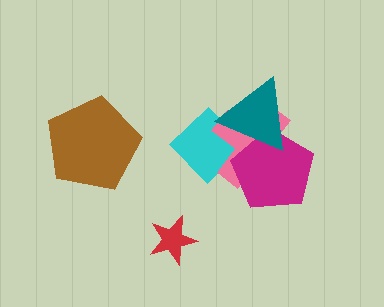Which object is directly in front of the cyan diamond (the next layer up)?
The pink cross is directly in front of the cyan diamond.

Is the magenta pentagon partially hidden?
Yes, it is partially covered by another shape.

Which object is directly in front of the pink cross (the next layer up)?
The magenta pentagon is directly in front of the pink cross.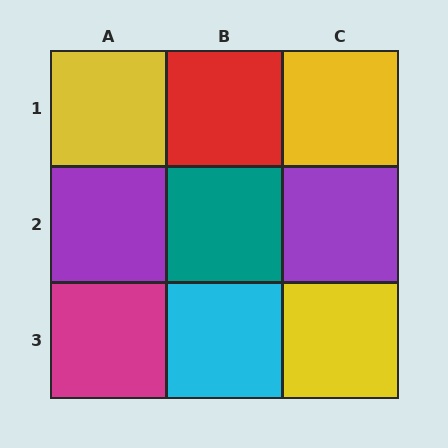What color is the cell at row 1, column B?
Red.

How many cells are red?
1 cell is red.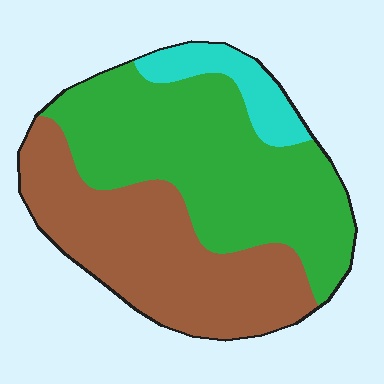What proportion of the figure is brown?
Brown takes up about two fifths (2/5) of the figure.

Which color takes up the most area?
Green, at roughly 50%.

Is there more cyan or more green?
Green.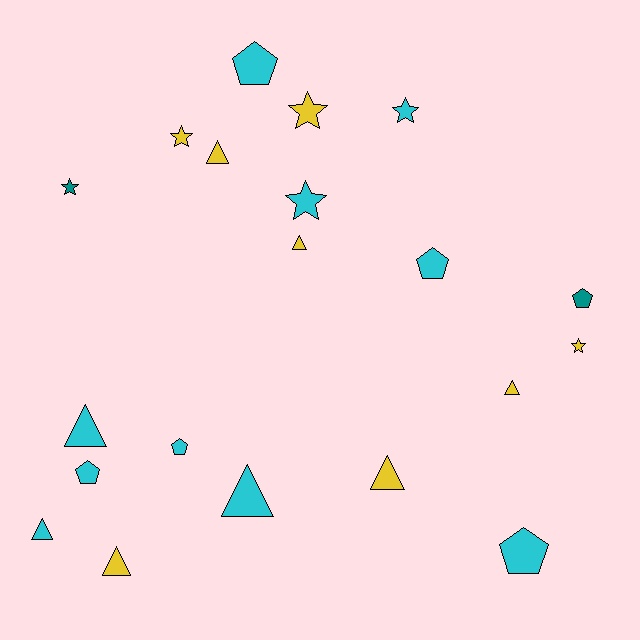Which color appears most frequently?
Cyan, with 10 objects.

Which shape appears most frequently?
Triangle, with 8 objects.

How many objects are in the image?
There are 20 objects.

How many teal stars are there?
There is 1 teal star.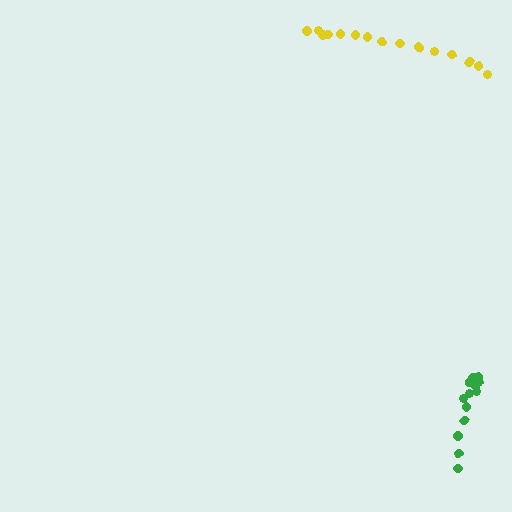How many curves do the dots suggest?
There are 2 distinct paths.